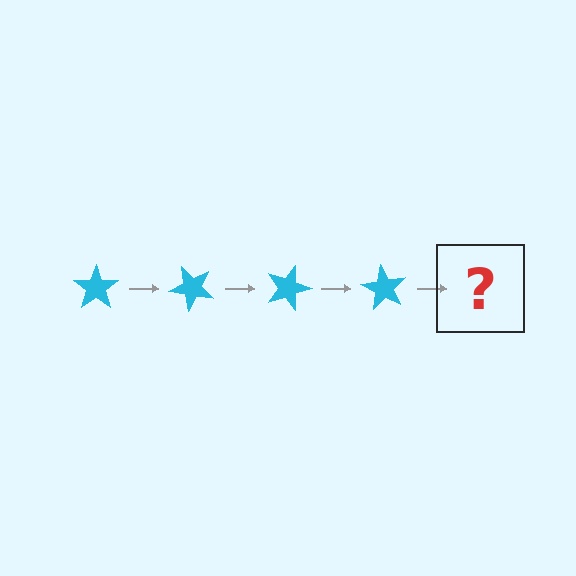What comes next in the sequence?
The next element should be a cyan star rotated 180 degrees.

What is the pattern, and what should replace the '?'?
The pattern is that the star rotates 45 degrees each step. The '?' should be a cyan star rotated 180 degrees.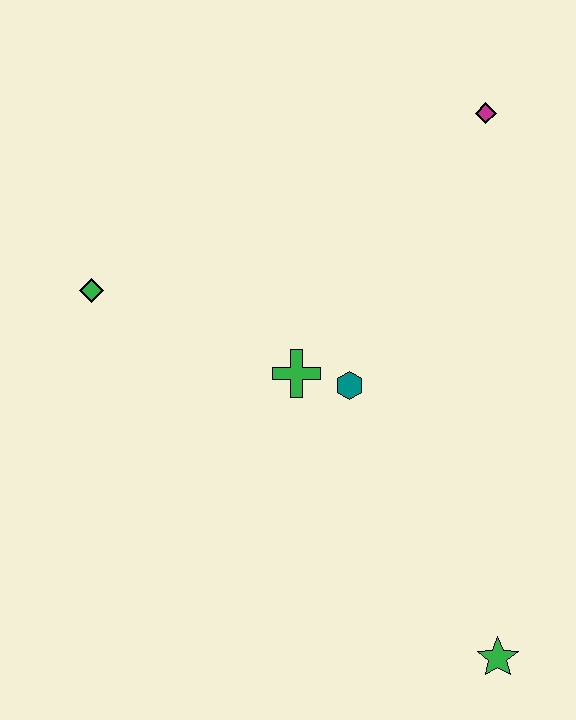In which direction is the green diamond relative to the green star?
The green diamond is to the left of the green star.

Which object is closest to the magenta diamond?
The teal hexagon is closest to the magenta diamond.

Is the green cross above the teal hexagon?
Yes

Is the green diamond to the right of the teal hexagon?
No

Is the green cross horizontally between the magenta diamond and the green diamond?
Yes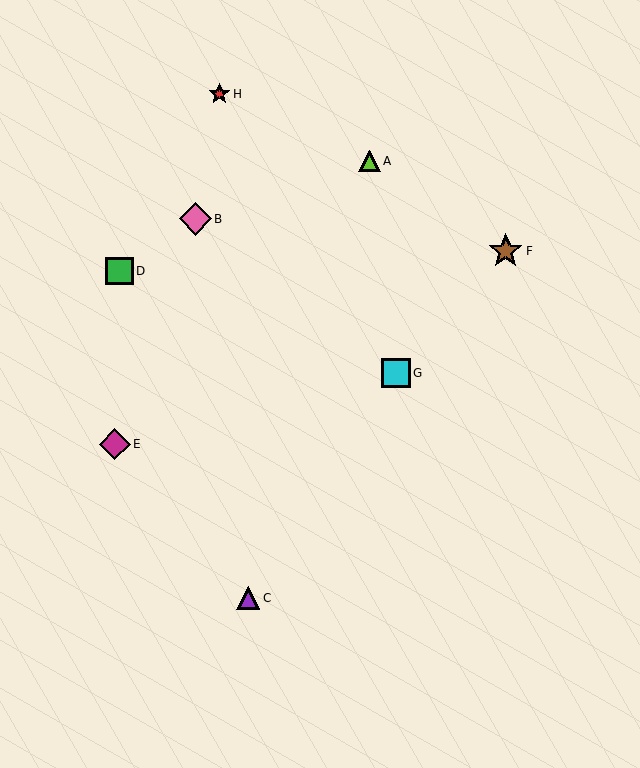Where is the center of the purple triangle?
The center of the purple triangle is at (248, 598).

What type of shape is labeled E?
Shape E is a magenta diamond.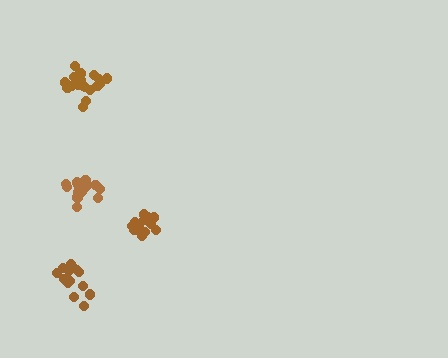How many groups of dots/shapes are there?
There are 4 groups.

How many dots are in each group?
Group 1: 14 dots, Group 2: 18 dots, Group 3: 16 dots, Group 4: 14 dots (62 total).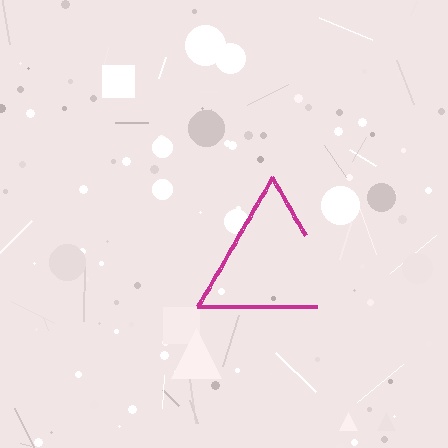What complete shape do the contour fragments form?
The contour fragments form a triangle.